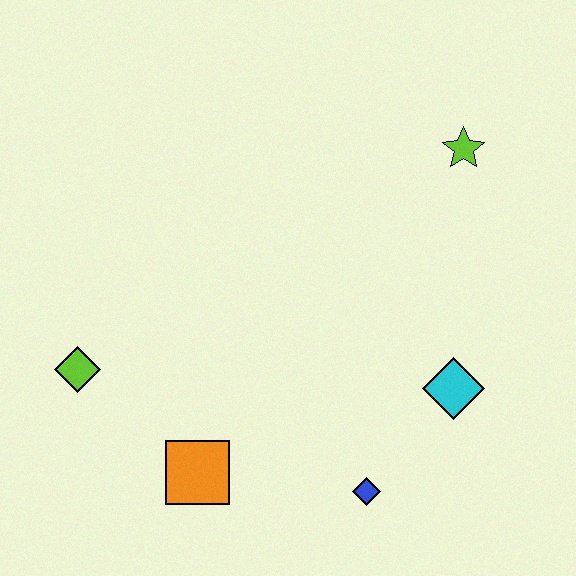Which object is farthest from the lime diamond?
The lime star is farthest from the lime diamond.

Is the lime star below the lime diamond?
No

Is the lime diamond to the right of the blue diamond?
No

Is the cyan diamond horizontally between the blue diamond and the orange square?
No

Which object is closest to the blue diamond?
The cyan diamond is closest to the blue diamond.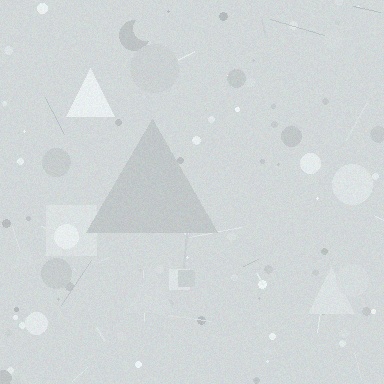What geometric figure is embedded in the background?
A triangle is embedded in the background.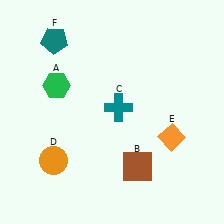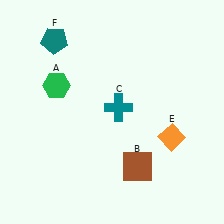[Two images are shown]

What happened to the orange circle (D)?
The orange circle (D) was removed in Image 2. It was in the bottom-left area of Image 1.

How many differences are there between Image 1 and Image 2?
There is 1 difference between the two images.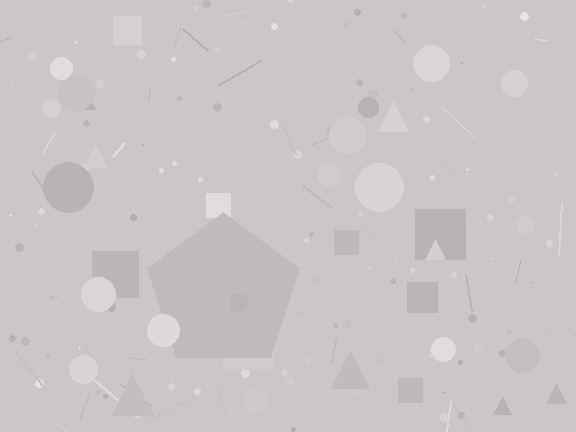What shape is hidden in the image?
A pentagon is hidden in the image.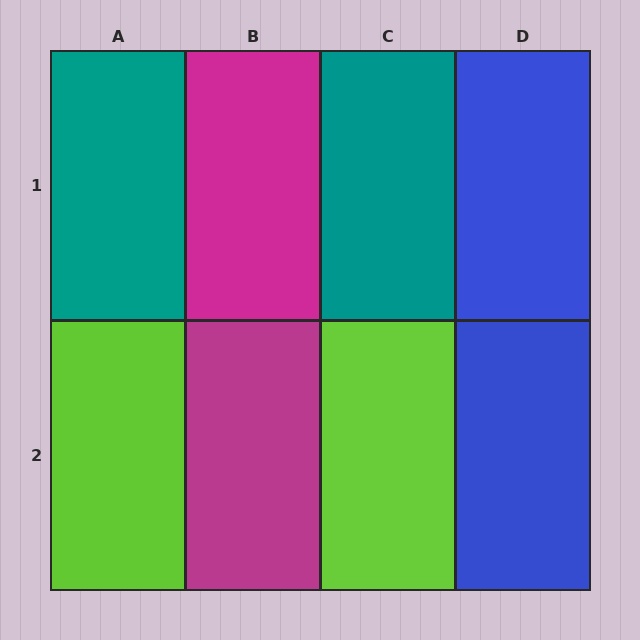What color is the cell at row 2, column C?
Lime.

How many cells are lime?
2 cells are lime.